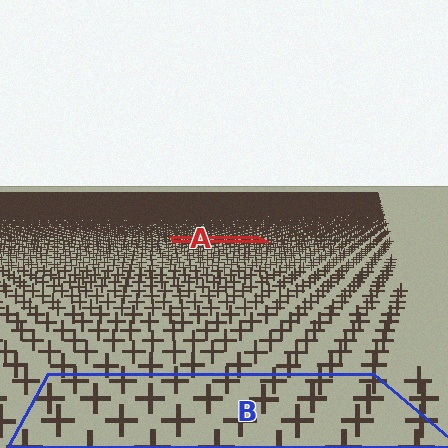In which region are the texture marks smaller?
The texture marks are smaller in region A, because it is farther away.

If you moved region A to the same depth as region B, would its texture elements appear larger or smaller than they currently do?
They would appear larger. At a closer depth, the same texture elements are projected at a bigger on-screen size.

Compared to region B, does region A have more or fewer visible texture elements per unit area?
Region A has more texture elements per unit area — they are packed more densely because it is farther away.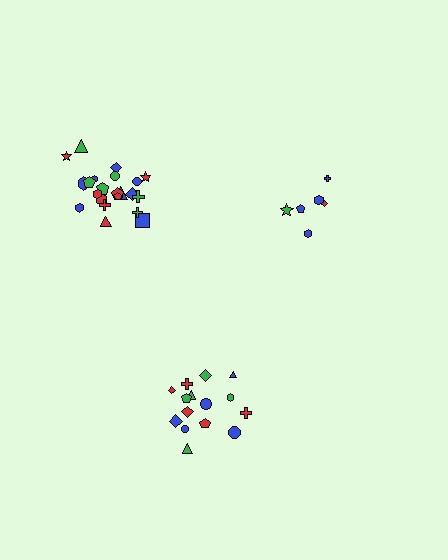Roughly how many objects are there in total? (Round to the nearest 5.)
Roughly 45 objects in total.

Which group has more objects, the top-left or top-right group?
The top-left group.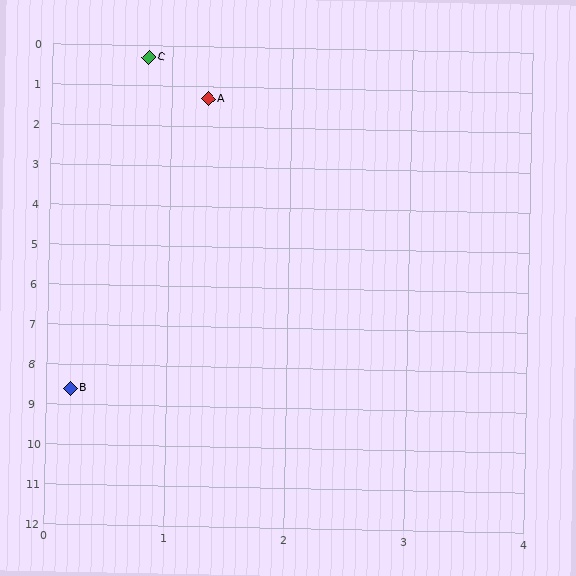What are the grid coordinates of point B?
Point B is at approximately (0.2, 8.6).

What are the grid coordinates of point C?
Point C is at approximately (0.8, 0.3).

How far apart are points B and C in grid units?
Points B and C are about 8.3 grid units apart.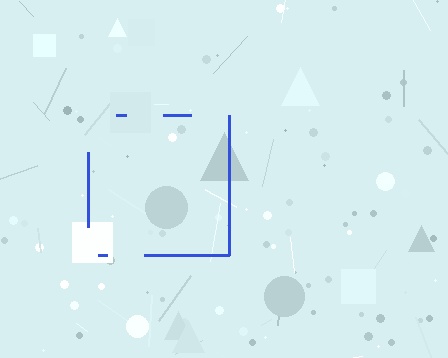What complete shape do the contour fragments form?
The contour fragments form a square.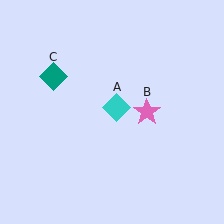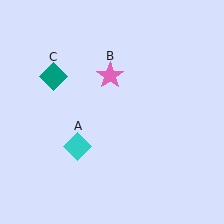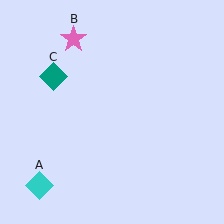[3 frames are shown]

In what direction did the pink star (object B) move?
The pink star (object B) moved up and to the left.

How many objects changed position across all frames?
2 objects changed position: cyan diamond (object A), pink star (object B).